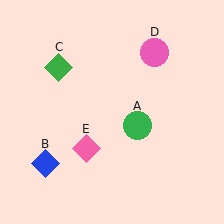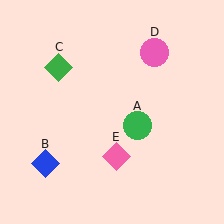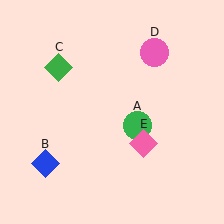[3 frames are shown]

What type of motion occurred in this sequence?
The pink diamond (object E) rotated counterclockwise around the center of the scene.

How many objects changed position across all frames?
1 object changed position: pink diamond (object E).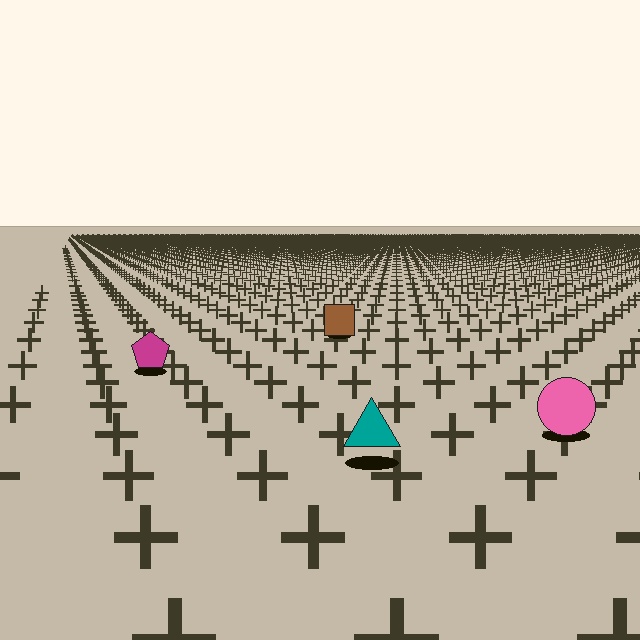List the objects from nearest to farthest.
From nearest to farthest: the teal triangle, the pink circle, the magenta pentagon, the brown square.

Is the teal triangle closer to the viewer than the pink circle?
Yes. The teal triangle is closer — you can tell from the texture gradient: the ground texture is coarser near it.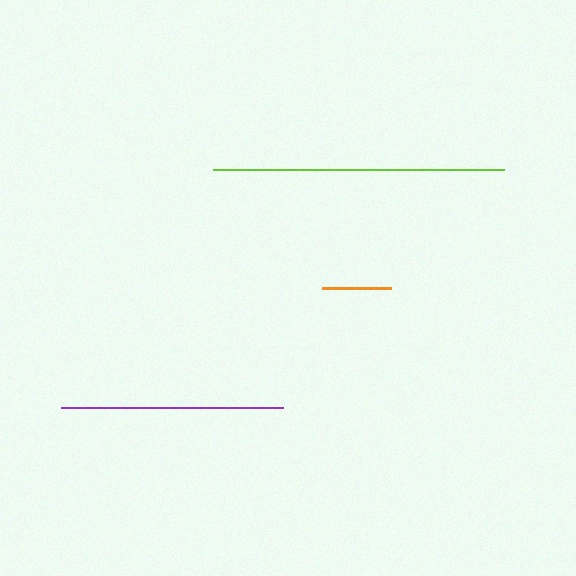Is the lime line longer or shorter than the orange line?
The lime line is longer than the orange line.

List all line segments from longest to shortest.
From longest to shortest: lime, purple, orange.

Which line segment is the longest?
The lime line is the longest at approximately 291 pixels.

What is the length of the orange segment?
The orange segment is approximately 69 pixels long.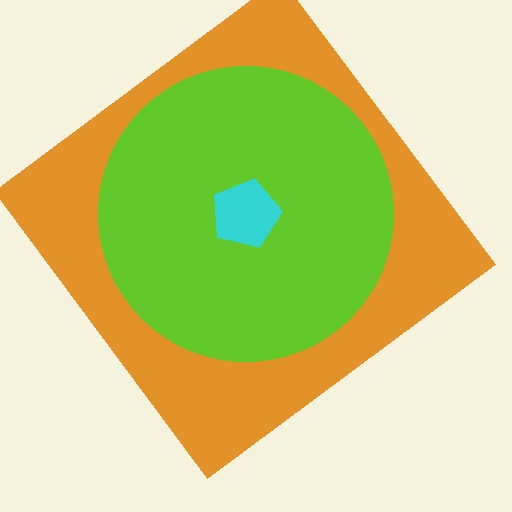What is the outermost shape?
The orange diamond.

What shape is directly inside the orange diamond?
The lime circle.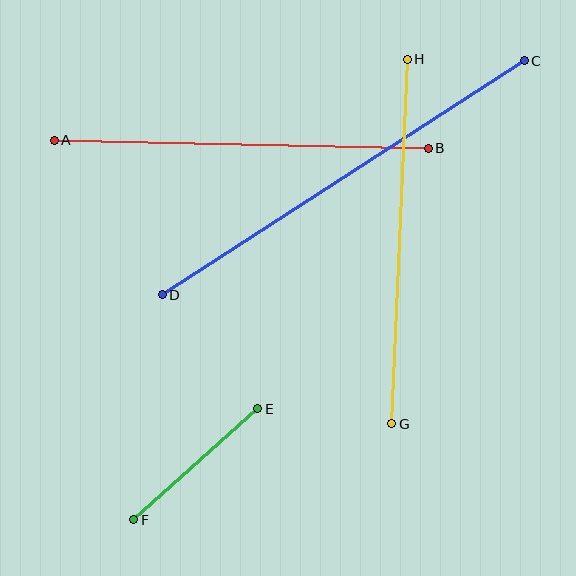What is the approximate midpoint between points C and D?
The midpoint is at approximately (343, 178) pixels.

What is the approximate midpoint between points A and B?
The midpoint is at approximately (241, 144) pixels.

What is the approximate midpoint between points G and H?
The midpoint is at approximately (399, 242) pixels.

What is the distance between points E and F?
The distance is approximately 167 pixels.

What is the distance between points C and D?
The distance is approximately 431 pixels.